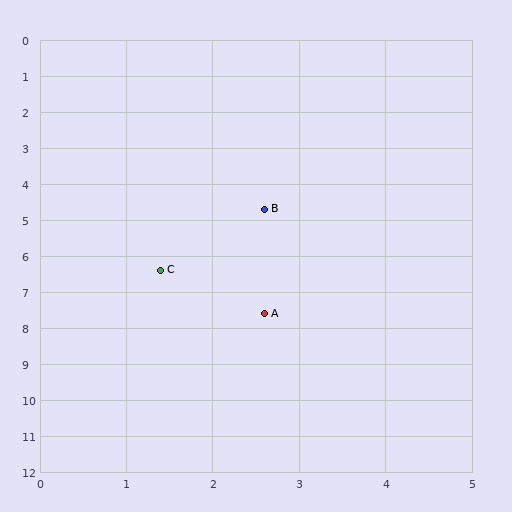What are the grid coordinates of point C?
Point C is at approximately (1.4, 6.4).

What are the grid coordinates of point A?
Point A is at approximately (2.6, 7.6).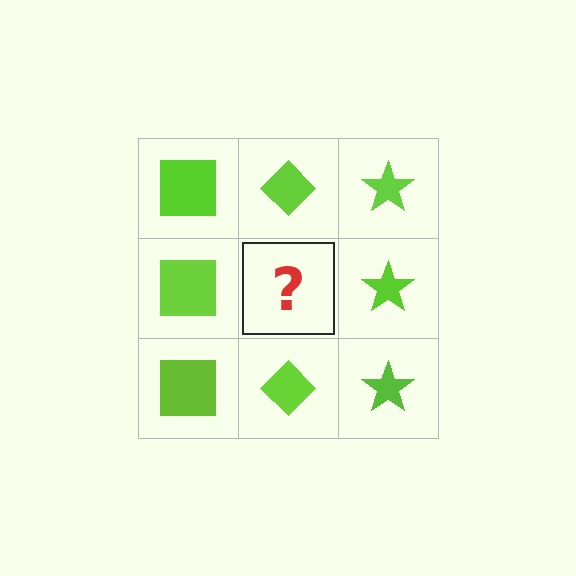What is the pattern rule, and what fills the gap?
The rule is that each column has a consistent shape. The gap should be filled with a lime diamond.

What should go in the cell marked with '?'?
The missing cell should contain a lime diamond.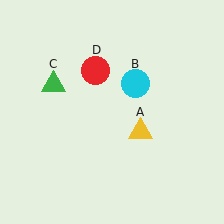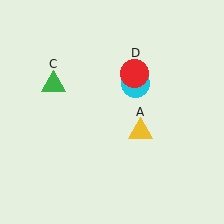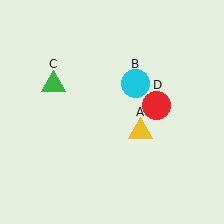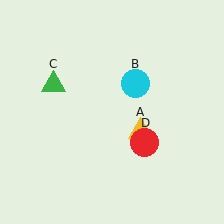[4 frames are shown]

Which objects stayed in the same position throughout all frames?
Yellow triangle (object A) and cyan circle (object B) and green triangle (object C) remained stationary.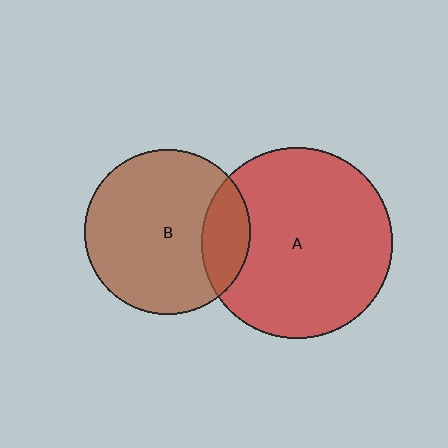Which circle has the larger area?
Circle A (red).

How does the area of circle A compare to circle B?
Approximately 1.3 times.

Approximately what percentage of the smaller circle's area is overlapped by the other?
Approximately 20%.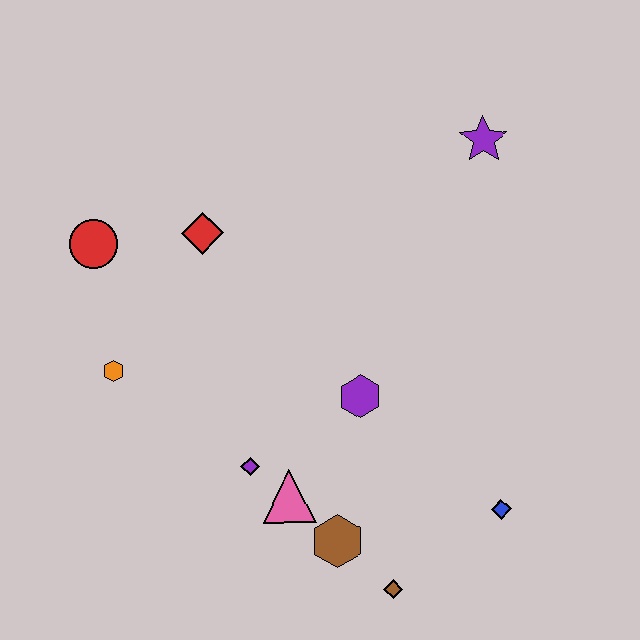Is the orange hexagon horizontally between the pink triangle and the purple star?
No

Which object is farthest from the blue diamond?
The red circle is farthest from the blue diamond.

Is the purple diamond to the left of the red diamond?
No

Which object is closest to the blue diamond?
The brown diamond is closest to the blue diamond.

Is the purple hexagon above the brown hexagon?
Yes